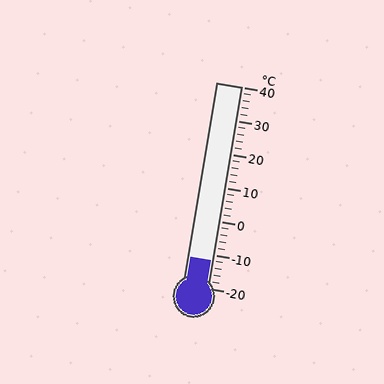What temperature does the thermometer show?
The thermometer shows approximately -12°C.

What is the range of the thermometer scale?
The thermometer scale ranges from -20°C to 40°C.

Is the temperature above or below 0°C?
The temperature is below 0°C.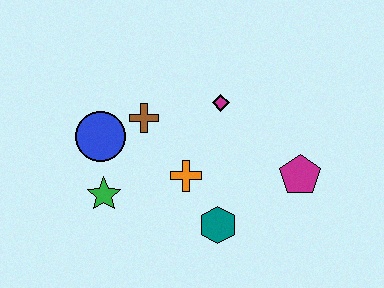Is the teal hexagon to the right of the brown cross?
Yes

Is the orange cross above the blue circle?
No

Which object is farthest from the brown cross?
The magenta pentagon is farthest from the brown cross.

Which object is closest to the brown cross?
The blue circle is closest to the brown cross.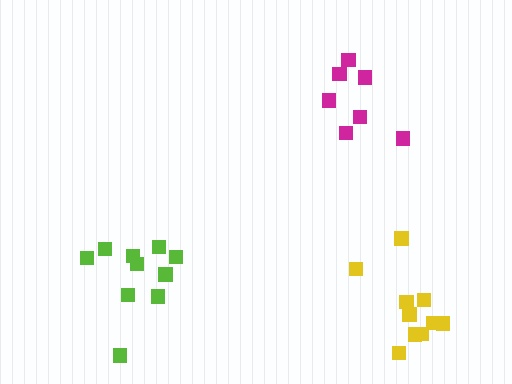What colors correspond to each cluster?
The clusters are colored: yellow, lime, magenta.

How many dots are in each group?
Group 1: 10 dots, Group 2: 10 dots, Group 3: 7 dots (27 total).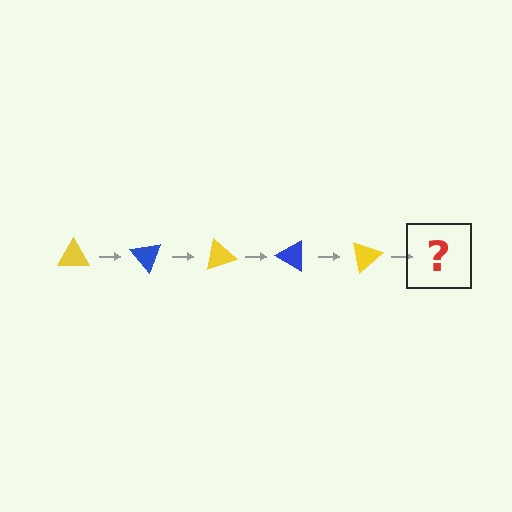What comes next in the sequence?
The next element should be a blue triangle, rotated 250 degrees from the start.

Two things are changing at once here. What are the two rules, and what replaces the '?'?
The two rules are that it rotates 50 degrees each step and the color cycles through yellow and blue. The '?' should be a blue triangle, rotated 250 degrees from the start.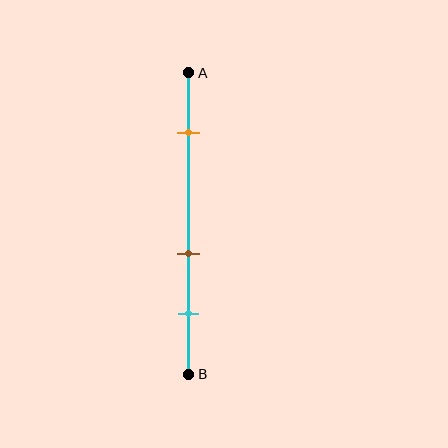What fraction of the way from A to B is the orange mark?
The orange mark is approximately 20% (0.2) of the way from A to B.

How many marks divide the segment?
There are 3 marks dividing the segment.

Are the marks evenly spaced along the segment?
No, the marks are not evenly spaced.